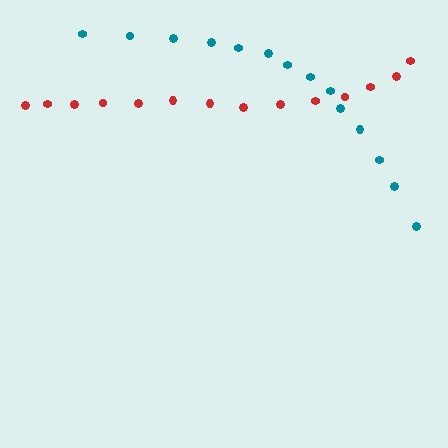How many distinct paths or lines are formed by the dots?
There are 2 distinct paths.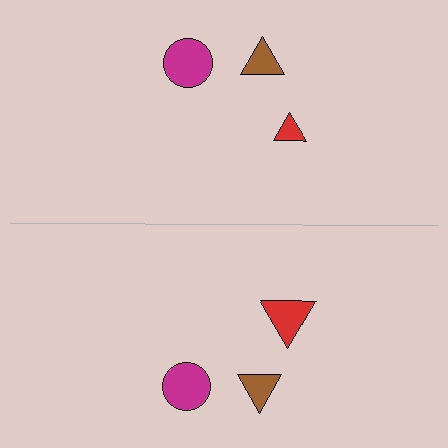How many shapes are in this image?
There are 6 shapes in this image.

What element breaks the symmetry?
The red triangle on the bottom side has a different size than its mirror counterpart.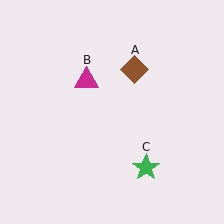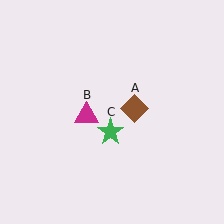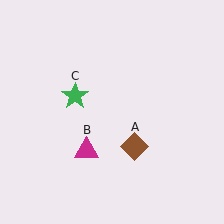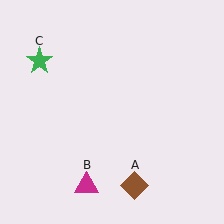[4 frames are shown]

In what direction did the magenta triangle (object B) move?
The magenta triangle (object B) moved down.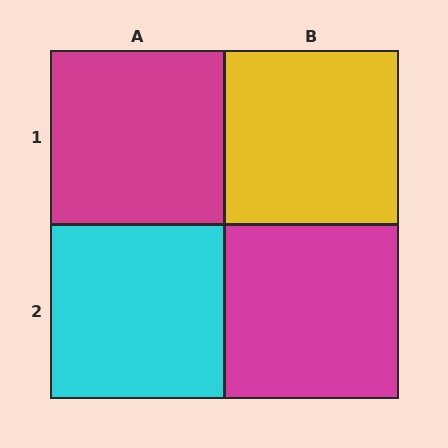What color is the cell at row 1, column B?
Yellow.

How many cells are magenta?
2 cells are magenta.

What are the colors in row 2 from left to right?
Cyan, magenta.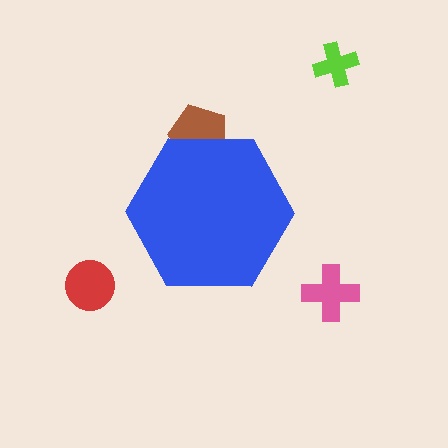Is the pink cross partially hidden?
No, the pink cross is fully visible.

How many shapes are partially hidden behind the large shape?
1 shape is partially hidden.